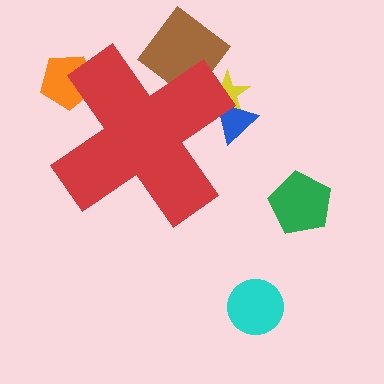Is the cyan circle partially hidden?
No, the cyan circle is fully visible.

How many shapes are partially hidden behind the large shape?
4 shapes are partially hidden.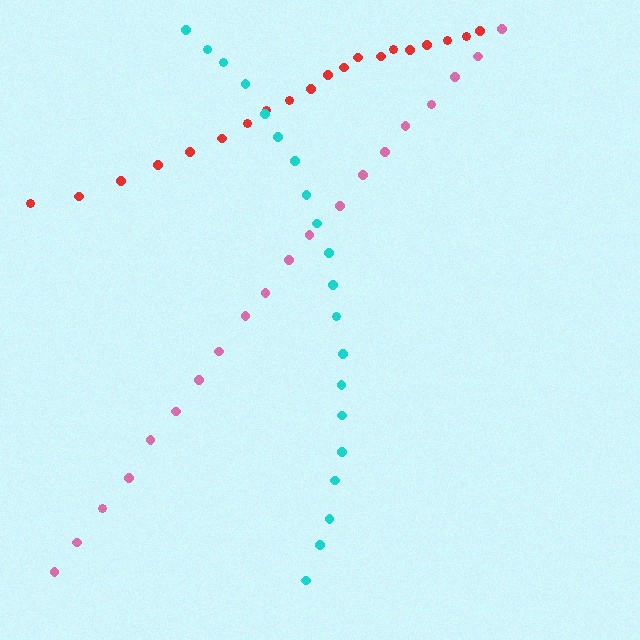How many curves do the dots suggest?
There are 3 distinct paths.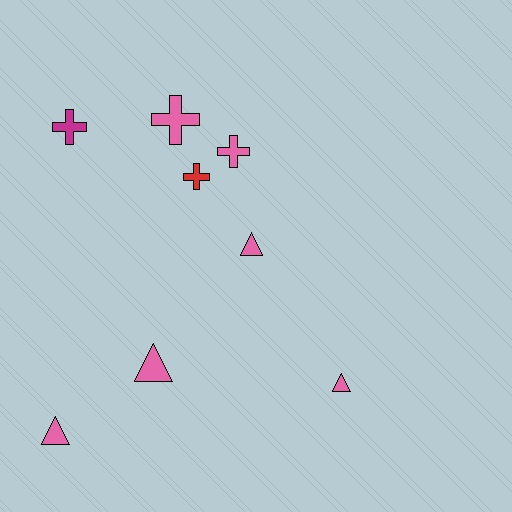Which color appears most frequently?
Pink, with 6 objects.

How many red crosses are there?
There is 1 red cross.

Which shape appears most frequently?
Triangle, with 4 objects.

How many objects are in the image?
There are 8 objects.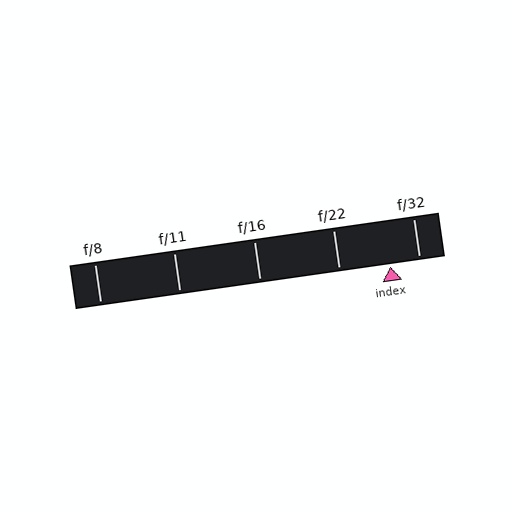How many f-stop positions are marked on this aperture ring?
There are 5 f-stop positions marked.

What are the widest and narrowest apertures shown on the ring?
The widest aperture shown is f/8 and the narrowest is f/32.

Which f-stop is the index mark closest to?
The index mark is closest to f/32.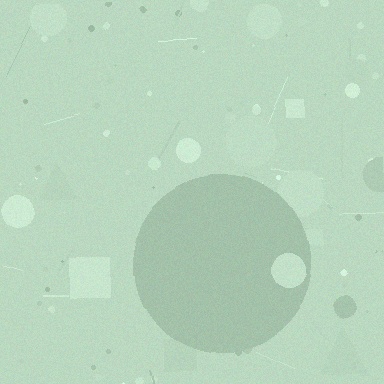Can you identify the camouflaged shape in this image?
The camouflaged shape is a circle.